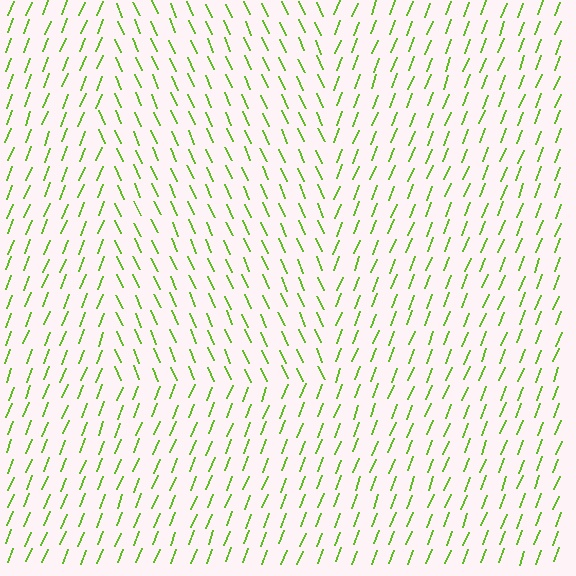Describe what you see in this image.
The image is filled with small lime line segments. A rectangle region in the image has lines oriented differently from the surrounding lines, creating a visible texture boundary.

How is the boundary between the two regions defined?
The boundary is defined purely by a change in line orientation (approximately 45 degrees difference). All lines are the same color and thickness.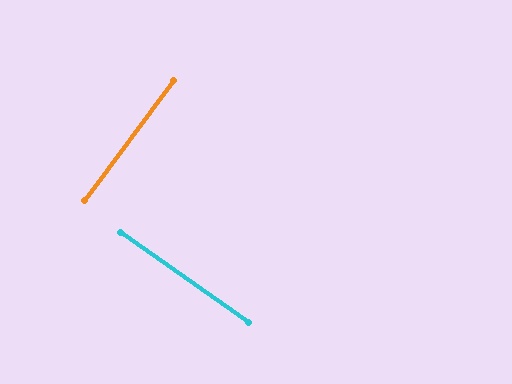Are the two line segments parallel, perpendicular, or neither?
Perpendicular — they meet at approximately 89°.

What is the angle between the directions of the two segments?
Approximately 89 degrees.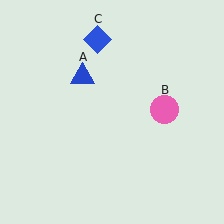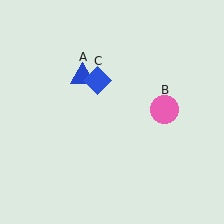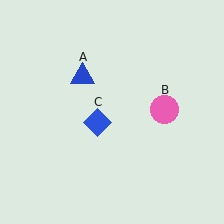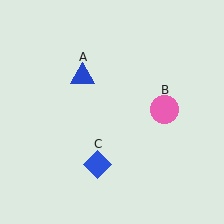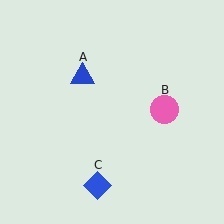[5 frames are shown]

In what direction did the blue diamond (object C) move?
The blue diamond (object C) moved down.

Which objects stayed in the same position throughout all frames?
Blue triangle (object A) and pink circle (object B) remained stationary.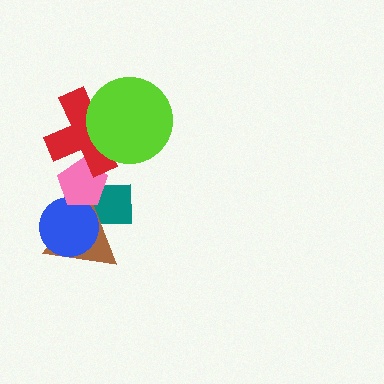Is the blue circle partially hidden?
Yes, it is partially covered by another shape.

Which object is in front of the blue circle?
The pink pentagon is in front of the blue circle.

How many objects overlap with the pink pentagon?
4 objects overlap with the pink pentagon.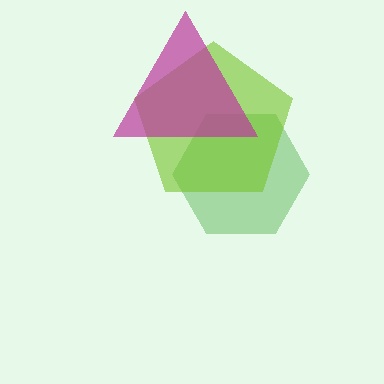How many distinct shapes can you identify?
There are 3 distinct shapes: a green hexagon, a lime pentagon, a magenta triangle.